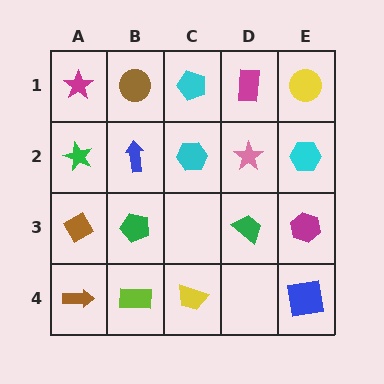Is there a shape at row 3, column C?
No, that cell is empty.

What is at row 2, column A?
A green star.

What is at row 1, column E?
A yellow circle.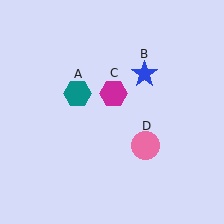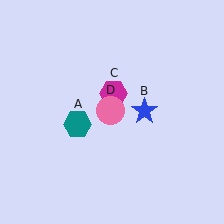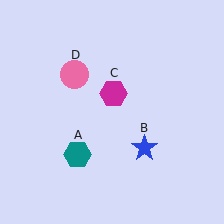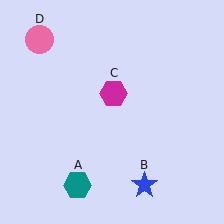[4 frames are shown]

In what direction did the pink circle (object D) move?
The pink circle (object D) moved up and to the left.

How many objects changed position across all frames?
3 objects changed position: teal hexagon (object A), blue star (object B), pink circle (object D).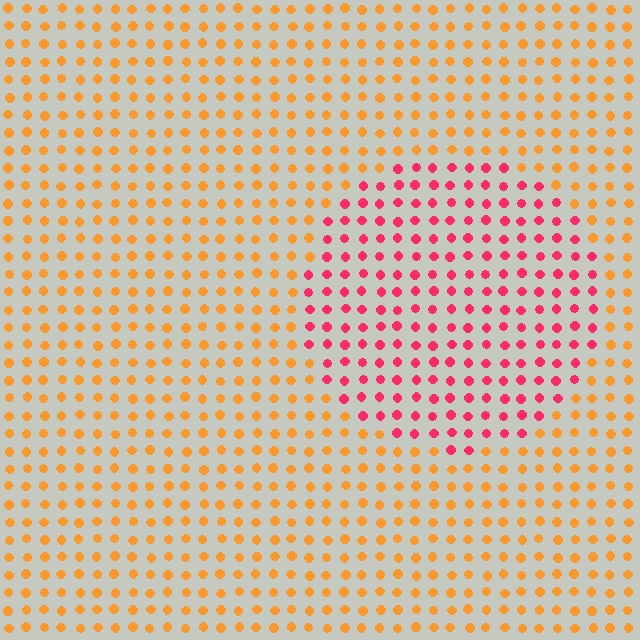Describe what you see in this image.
The image is filled with small orange elements in a uniform arrangement. A circle-shaped region is visible where the elements are tinted to a slightly different hue, forming a subtle color boundary.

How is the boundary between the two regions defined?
The boundary is defined purely by a slight shift in hue (about 49 degrees). Spacing, size, and orientation are identical on both sides.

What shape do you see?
I see a circle.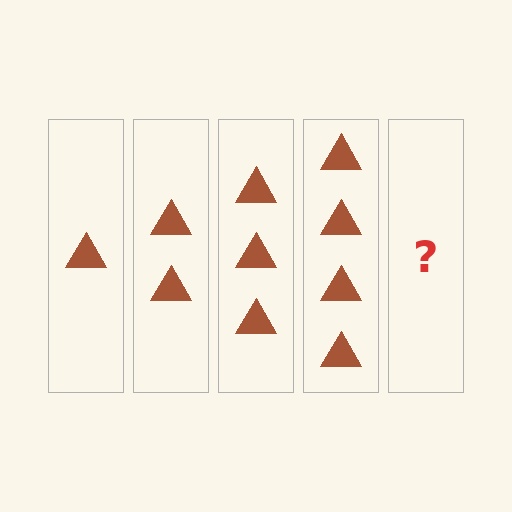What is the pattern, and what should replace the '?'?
The pattern is that each step adds one more triangle. The '?' should be 5 triangles.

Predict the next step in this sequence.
The next step is 5 triangles.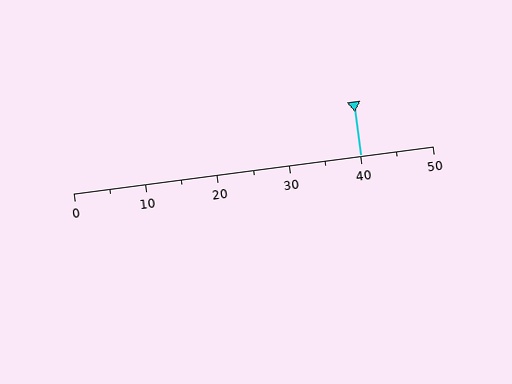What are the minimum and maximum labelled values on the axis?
The axis runs from 0 to 50.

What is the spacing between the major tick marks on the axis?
The major ticks are spaced 10 apart.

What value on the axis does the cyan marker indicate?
The marker indicates approximately 40.